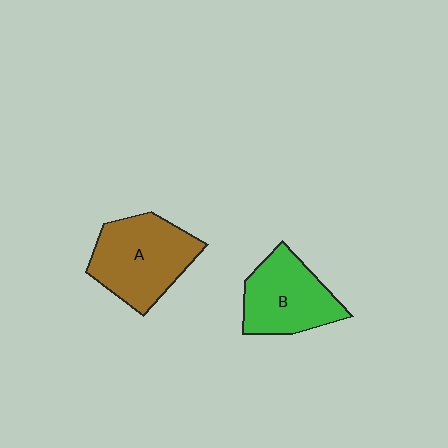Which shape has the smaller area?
Shape B (green).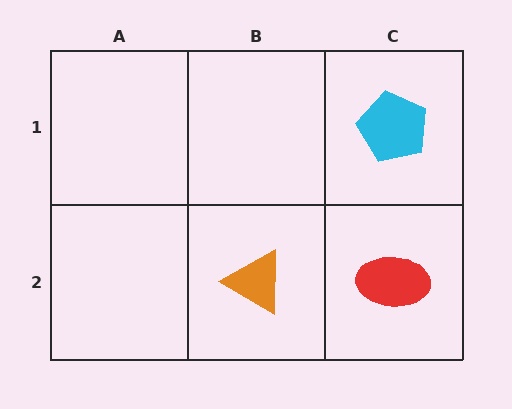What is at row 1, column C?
A cyan pentagon.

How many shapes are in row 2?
2 shapes.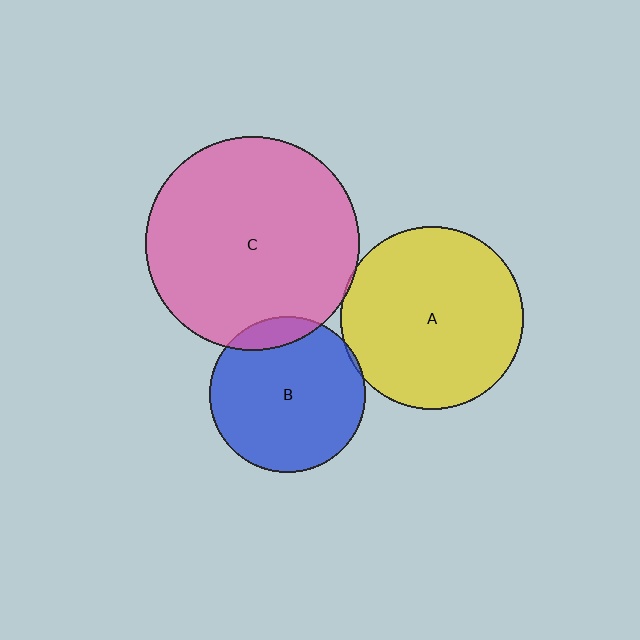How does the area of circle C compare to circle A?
Approximately 1.4 times.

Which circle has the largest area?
Circle C (pink).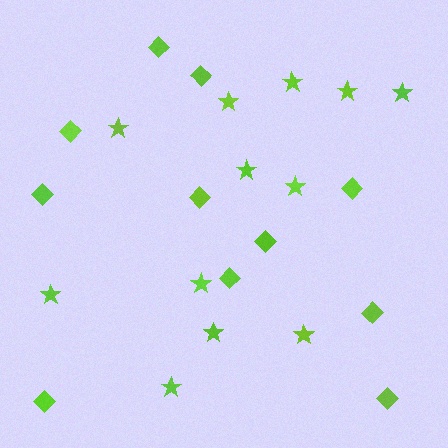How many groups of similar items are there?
There are 2 groups: one group of diamonds (11) and one group of stars (12).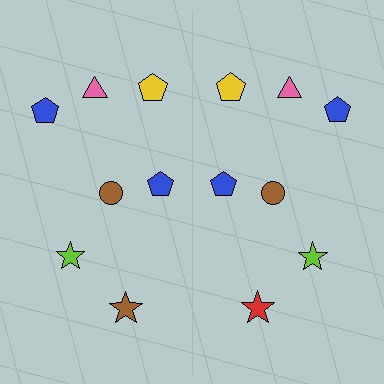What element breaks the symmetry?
The red star on the right side breaks the symmetry — its mirror counterpart is brown.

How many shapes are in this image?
There are 14 shapes in this image.